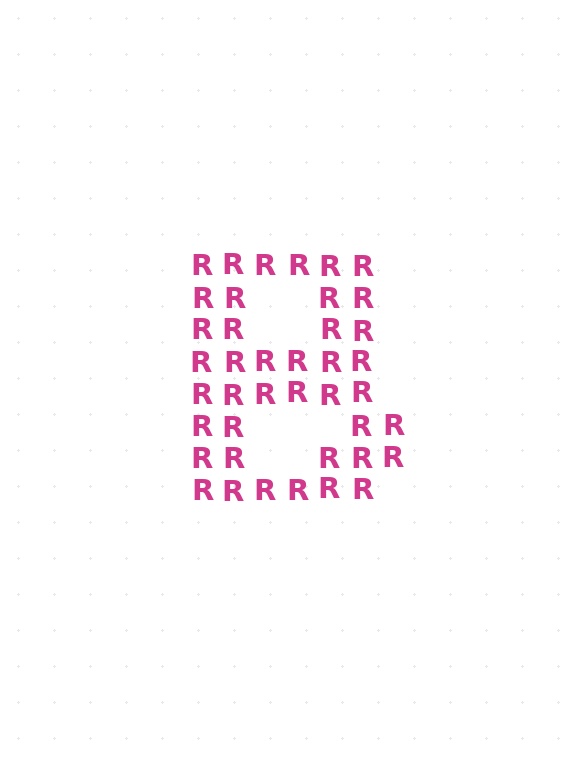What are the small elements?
The small elements are letter R's.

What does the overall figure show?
The overall figure shows the letter B.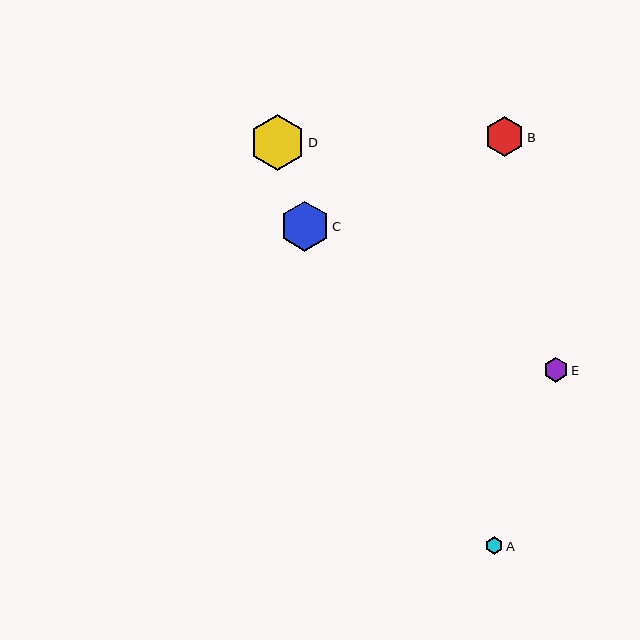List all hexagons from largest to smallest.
From largest to smallest: D, C, B, E, A.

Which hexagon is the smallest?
Hexagon A is the smallest with a size of approximately 17 pixels.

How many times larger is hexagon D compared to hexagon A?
Hexagon D is approximately 3.2 times the size of hexagon A.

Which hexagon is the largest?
Hexagon D is the largest with a size of approximately 56 pixels.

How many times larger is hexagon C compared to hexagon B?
Hexagon C is approximately 1.3 times the size of hexagon B.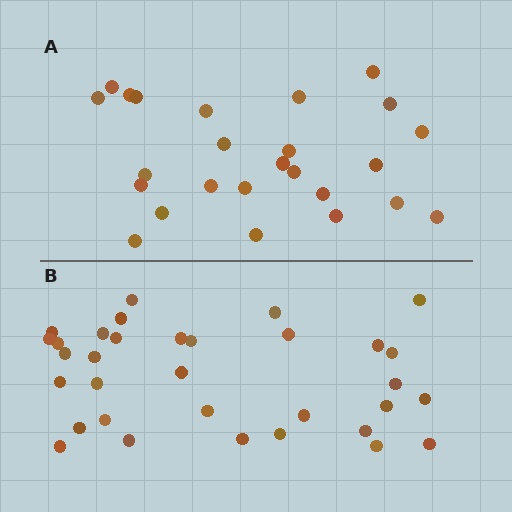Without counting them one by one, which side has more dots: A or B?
Region B (the bottom region) has more dots.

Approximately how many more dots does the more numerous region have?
Region B has roughly 8 or so more dots than region A.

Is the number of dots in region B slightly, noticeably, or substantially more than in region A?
Region B has noticeably more, but not dramatically so. The ratio is roughly 1.3 to 1.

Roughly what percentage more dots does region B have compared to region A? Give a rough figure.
About 30% more.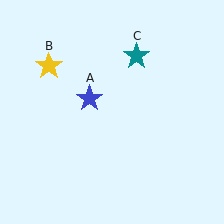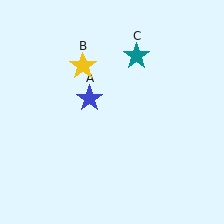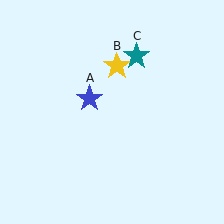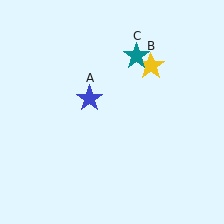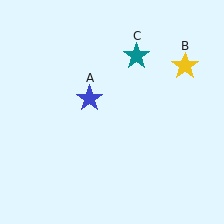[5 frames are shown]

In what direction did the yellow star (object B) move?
The yellow star (object B) moved right.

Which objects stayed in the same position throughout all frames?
Blue star (object A) and teal star (object C) remained stationary.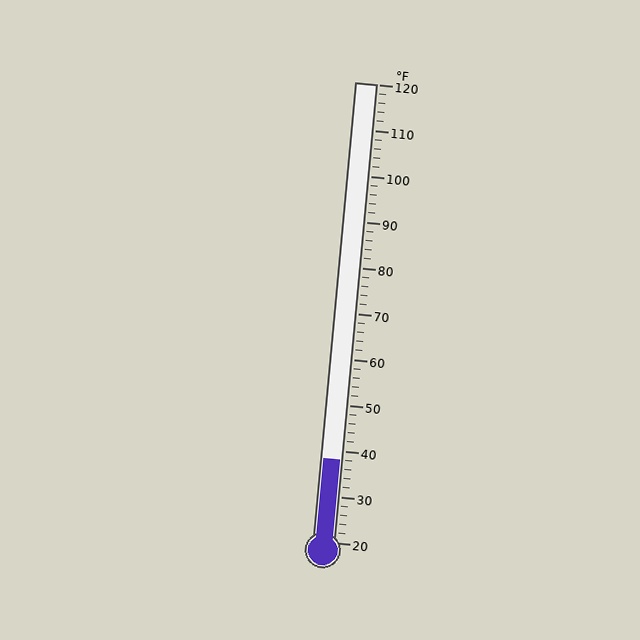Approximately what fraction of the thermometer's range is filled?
The thermometer is filled to approximately 20% of its range.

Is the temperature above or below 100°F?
The temperature is below 100°F.